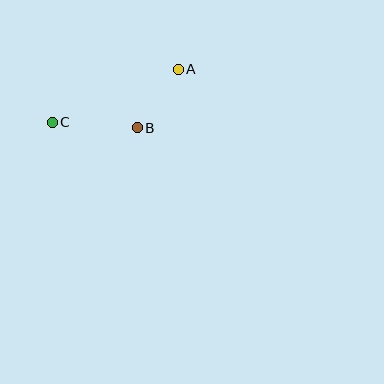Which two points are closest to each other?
Points A and B are closest to each other.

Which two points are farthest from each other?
Points A and C are farthest from each other.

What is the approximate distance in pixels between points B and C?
The distance between B and C is approximately 85 pixels.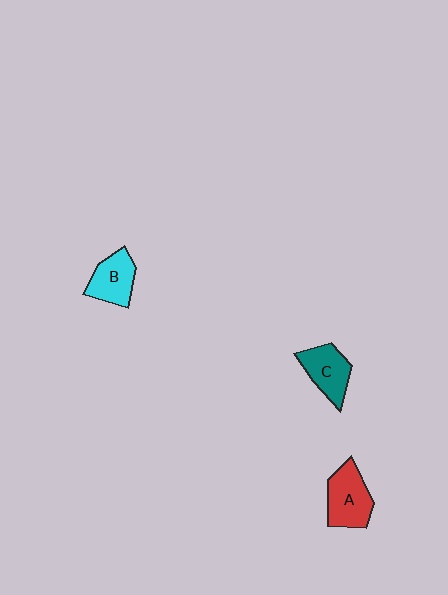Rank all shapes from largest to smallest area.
From largest to smallest: A (red), C (teal), B (cyan).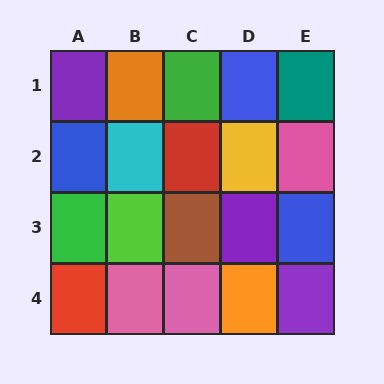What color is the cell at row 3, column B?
Lime.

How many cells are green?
2 cells are green.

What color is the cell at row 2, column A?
Blue.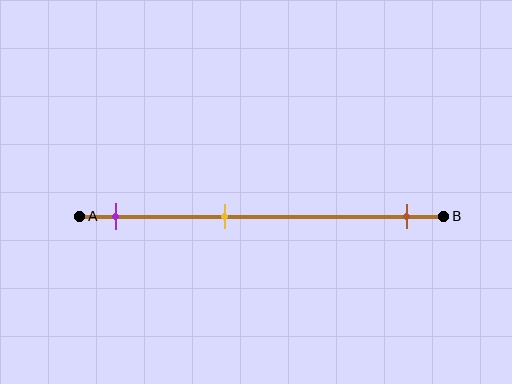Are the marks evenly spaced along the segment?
No, the marks are not evenly spaced.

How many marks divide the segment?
There are 3 marks dividing the segment.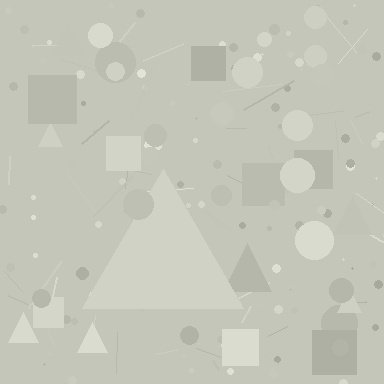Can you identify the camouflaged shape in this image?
The camouflaged shape is a triangle.